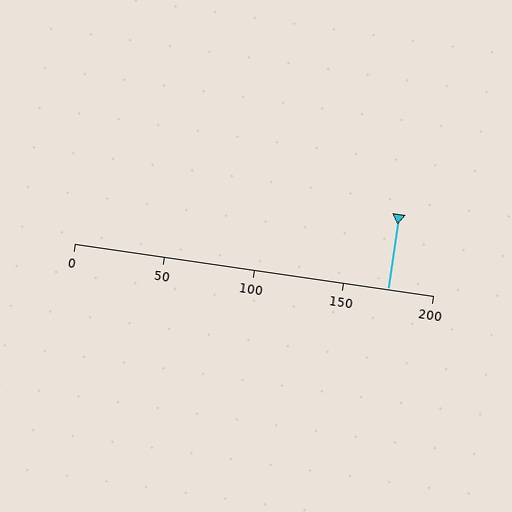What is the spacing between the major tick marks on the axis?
The major ticks are spaced 50 apart.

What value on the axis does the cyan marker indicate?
The marker indicates approximately 175.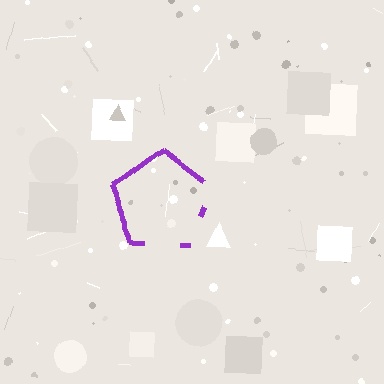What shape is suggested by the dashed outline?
The dashed outline suggests a pentagon.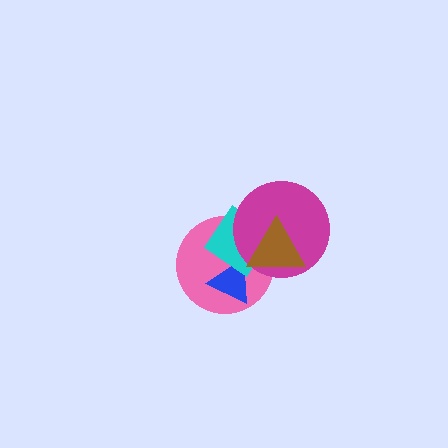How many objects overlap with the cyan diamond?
4 objects overlap with the cyan diamond.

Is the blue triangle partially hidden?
Yes, it is partially covered by another shape.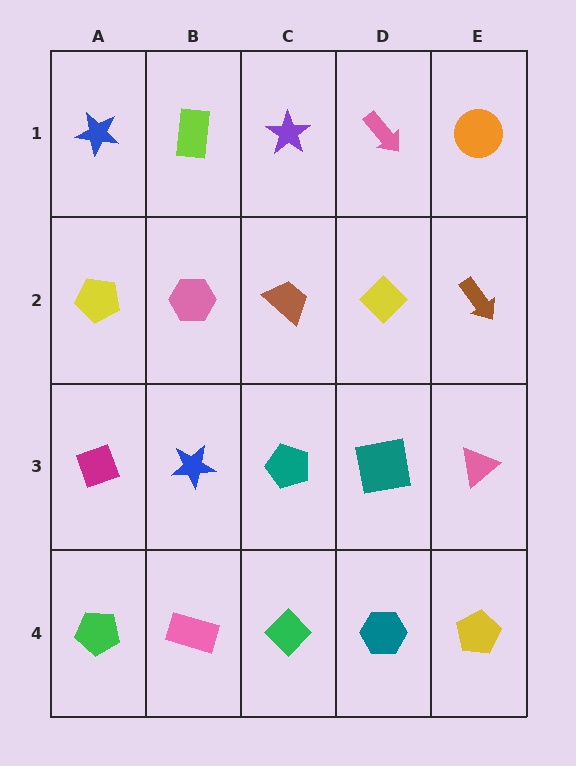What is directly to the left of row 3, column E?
A teal square.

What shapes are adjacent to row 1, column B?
A pink hexagon (row 2, column B), a blue star (row 1, column A), a purple star (row 1, column C).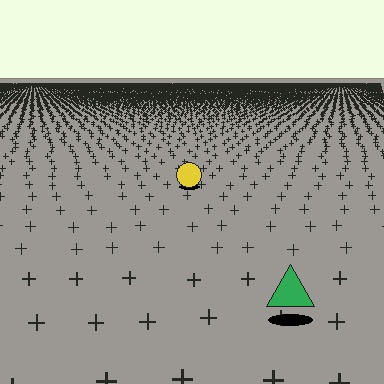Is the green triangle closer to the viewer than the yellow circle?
Yes. The green triangle is closer — you can tell from the texture gradient: the ground texture is coarser near it.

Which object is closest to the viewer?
The green triangle is closest. The texture marks near it are larger and more spread out.